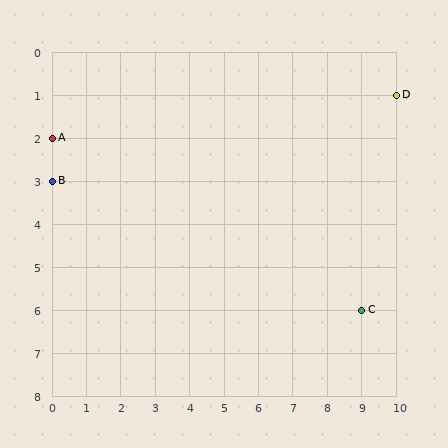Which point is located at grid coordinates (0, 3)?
Point B is at (0, 3).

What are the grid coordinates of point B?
Point B is at grid coordinates (0, 3).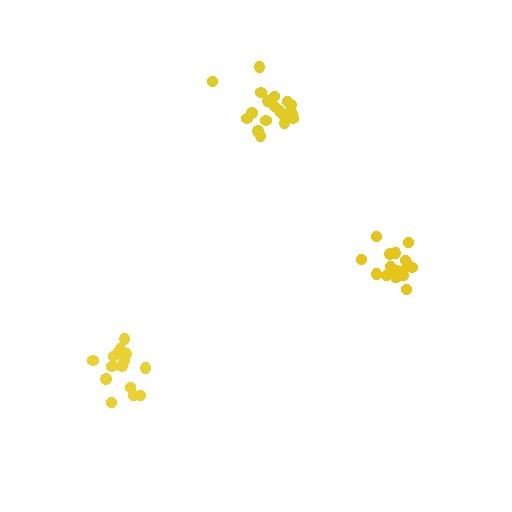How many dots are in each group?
Group 1: 18 dots, Group 2: 16 dots, Group 3: 18 dots (52 total).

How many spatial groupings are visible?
There are 3 spatial groupings.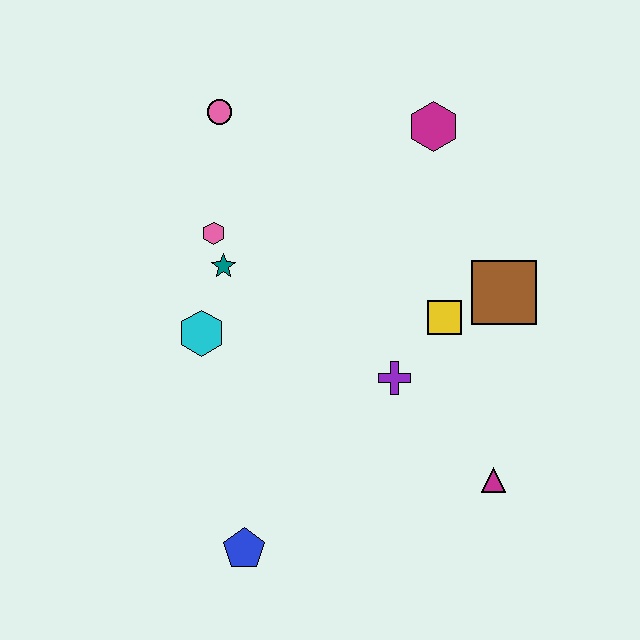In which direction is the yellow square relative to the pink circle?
The yellow square is to the right of the pink circle.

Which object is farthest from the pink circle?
The magenta triangle is farthest from the pink circle.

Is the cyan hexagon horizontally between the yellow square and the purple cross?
No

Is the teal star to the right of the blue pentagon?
No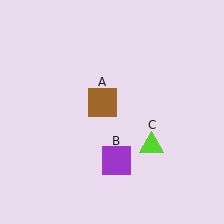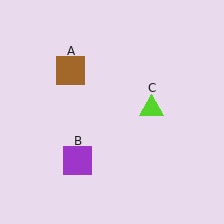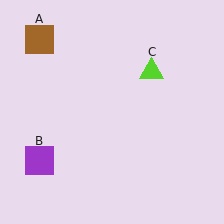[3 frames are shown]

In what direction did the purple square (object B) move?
The purple square (object B) moved left.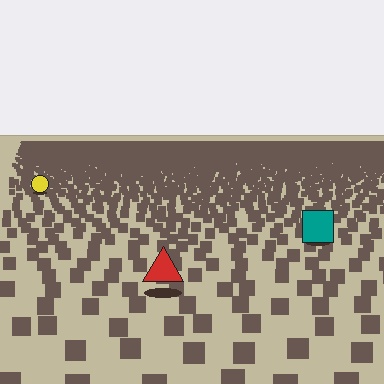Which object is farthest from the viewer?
The yellow circle is farthest from the viewer. It appears smaller and the ground texture around it is denser.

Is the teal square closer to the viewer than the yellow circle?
Yes. The teal square is closer — you can tell from the texture gradient: the ground texture is coarser near it.